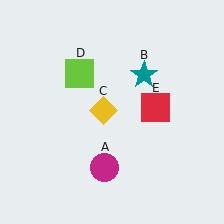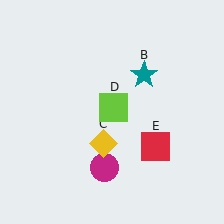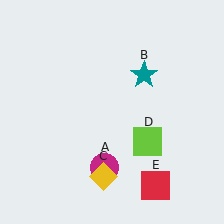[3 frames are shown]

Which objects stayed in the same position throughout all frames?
Magenta circle (object A) and teal star (object B) remained stationary.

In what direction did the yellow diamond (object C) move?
The yellow diamond (object C) moved down.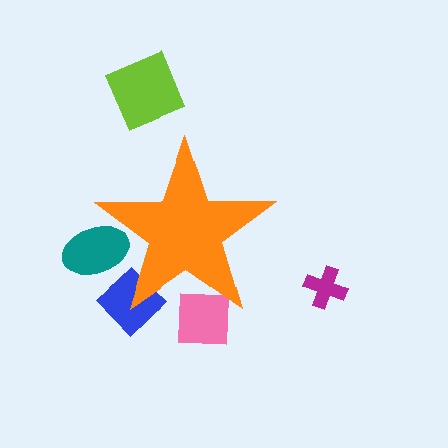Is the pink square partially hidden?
Yes, the pink square is partially hidden behind the orange star.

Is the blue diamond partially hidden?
Yes, the blue diamond is partially hidden behind the orange star.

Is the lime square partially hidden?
No, the lime square is fully visible.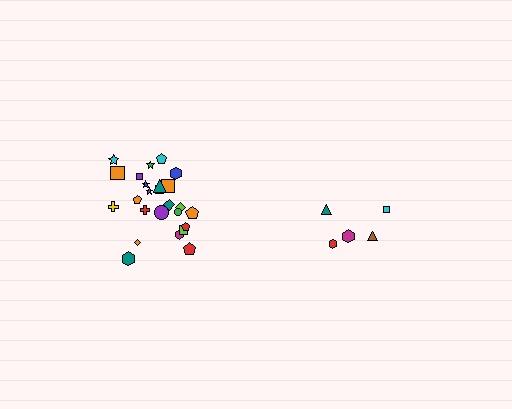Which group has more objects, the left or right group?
The left group.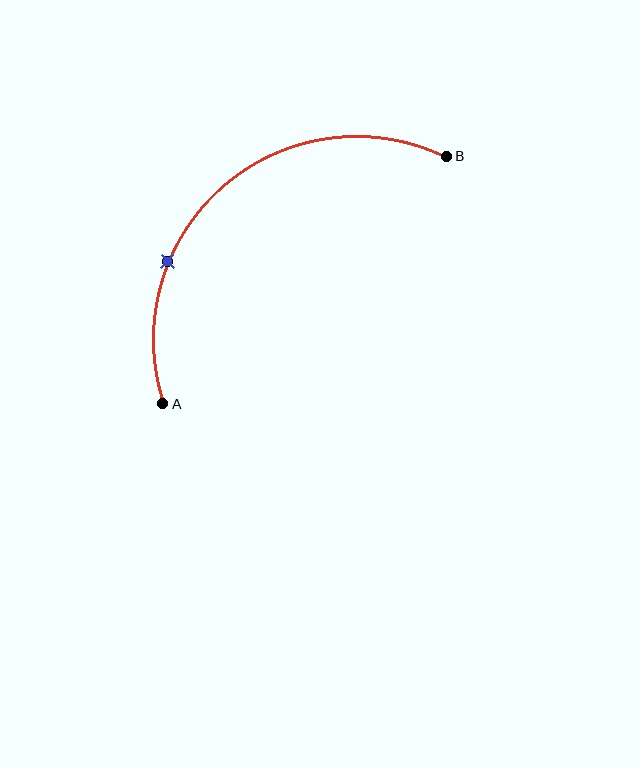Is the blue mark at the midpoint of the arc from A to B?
No. The blue mark lies on the arc but is closer to endpoint A. The arc midpoint would be at the point on the curve equidistant along the arc from both A and B.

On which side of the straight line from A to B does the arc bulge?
The arc bulges above and to the left of the straight line connecting A and B.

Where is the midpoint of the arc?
The arc midpoint is the point on the curve farthest from the straight line joining A and B. It sits above and to the left of that line.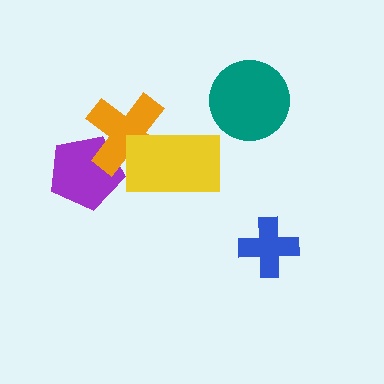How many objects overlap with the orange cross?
2 objects overlap with the orange cross.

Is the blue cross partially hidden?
No, no other shape covers it.